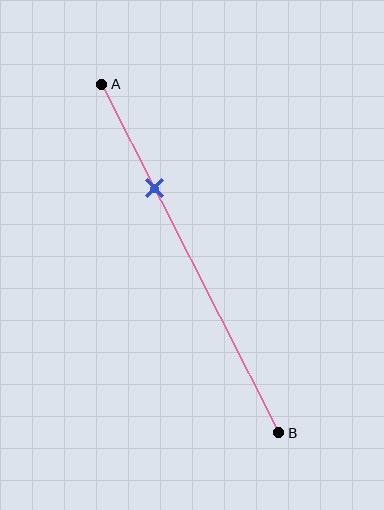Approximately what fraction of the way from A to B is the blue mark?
The blue mark is approximately 30% of the way from A to B.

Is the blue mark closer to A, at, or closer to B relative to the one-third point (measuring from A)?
The blue mark is closer to point A than the one-third point of segment AB.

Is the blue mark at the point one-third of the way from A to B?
No, the mark is at about 30% from A, not at the 33% one-third point.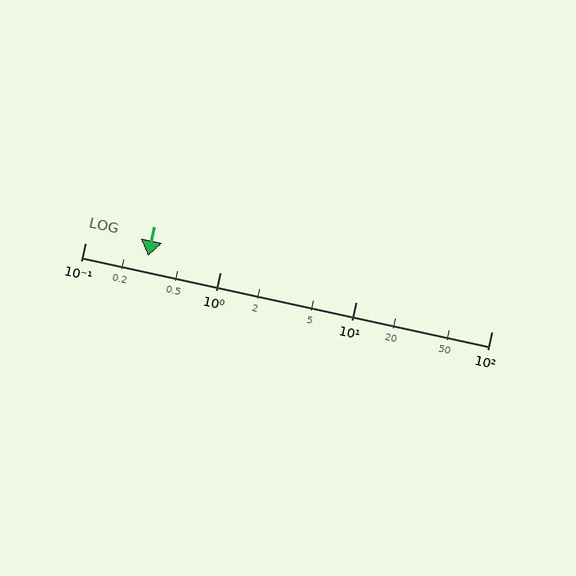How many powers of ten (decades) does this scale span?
The scale spans 3 decades, from 0.1 to 100.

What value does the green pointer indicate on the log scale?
The pointer indicates approximately 0.29.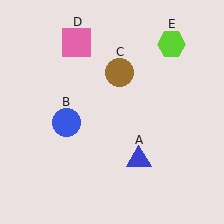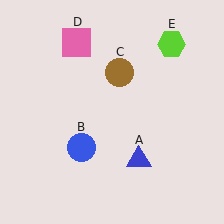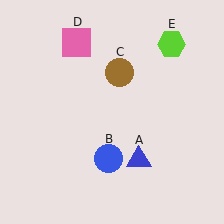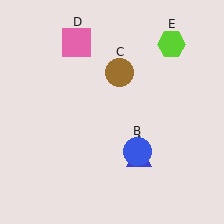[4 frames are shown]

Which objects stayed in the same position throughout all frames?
Blue triangle (object A) and brown circle (object C) and pink square (object D) and lime hexagon (object E) remained stationary.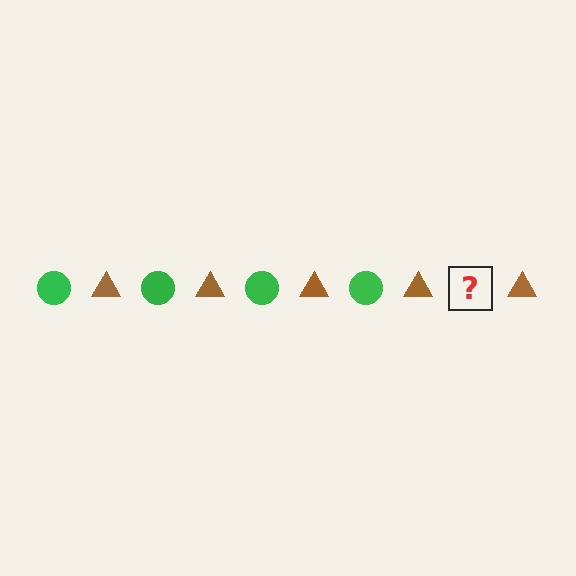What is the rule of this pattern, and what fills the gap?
The rule is that the pattern alternates between green circle and brown triangle. The gap should be filled with a green circle.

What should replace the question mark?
The question mark should be replaced with a green circle.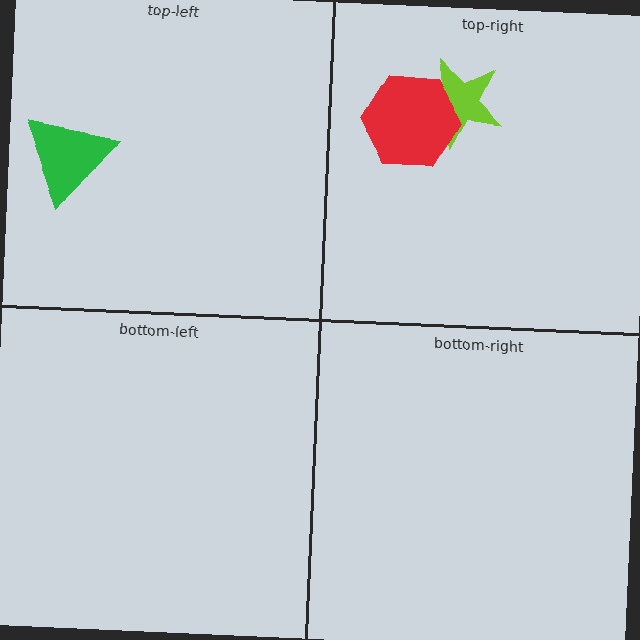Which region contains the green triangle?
The top-left region.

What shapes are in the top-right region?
The lime star, the red hexagon.